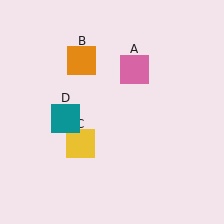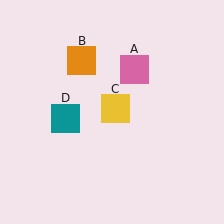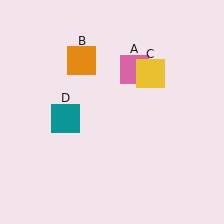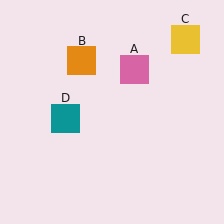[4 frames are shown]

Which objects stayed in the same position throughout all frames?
Pink square (object A) and orange square (object B) and teal square (object D) remained stationary.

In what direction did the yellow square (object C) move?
The yellow square (object C) moved up and to the right.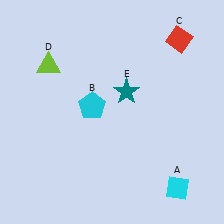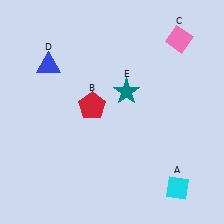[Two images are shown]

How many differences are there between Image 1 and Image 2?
There are 3 differences between the two images.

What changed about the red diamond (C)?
In Image 1, C is red. In Image 2, it changed to pink.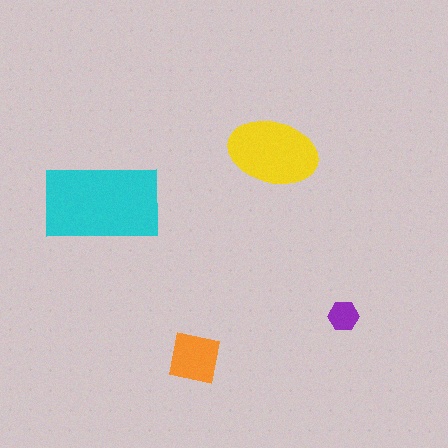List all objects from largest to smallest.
The cyan rectangle, the yellow ellipse, the orange square, the purple hexagon.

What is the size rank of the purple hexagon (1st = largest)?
4th.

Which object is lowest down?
The orange square is bottommost.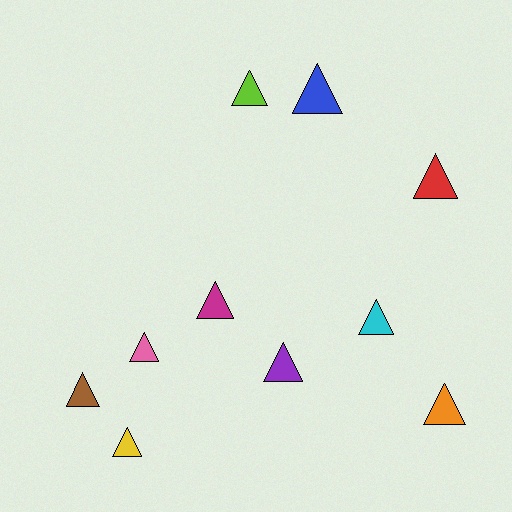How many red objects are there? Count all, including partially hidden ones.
There is 1 red object.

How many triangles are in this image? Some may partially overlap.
There are 10 triangles.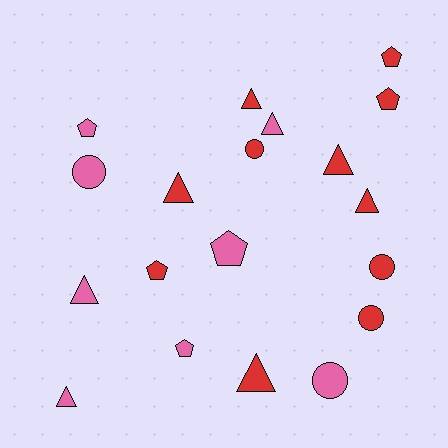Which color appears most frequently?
Red, with 11 objects.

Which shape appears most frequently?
Triangle, with 8 objects.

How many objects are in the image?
There are 19 objects.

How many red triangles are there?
There are 5 red triangles.